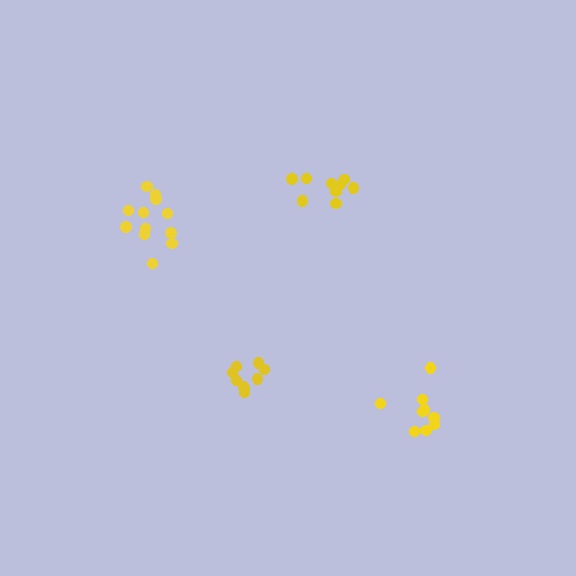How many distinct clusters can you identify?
There are 4 distinct clusters.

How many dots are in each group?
Group 1: 9 dots, Group 2: 9 dots, Group 3: 12 dots, Group 4: 9 dots (39 total).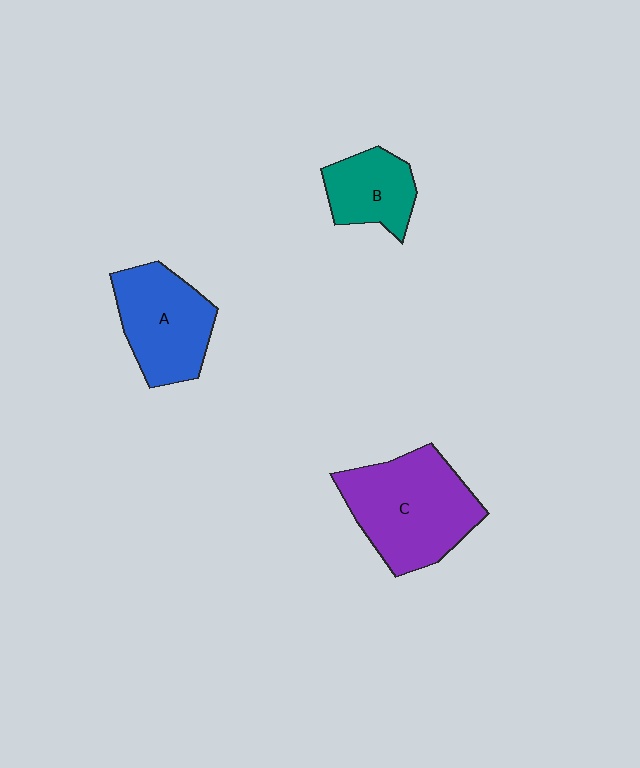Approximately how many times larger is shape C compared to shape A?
Approximately 1.3 times.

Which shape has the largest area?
Shape C (purple).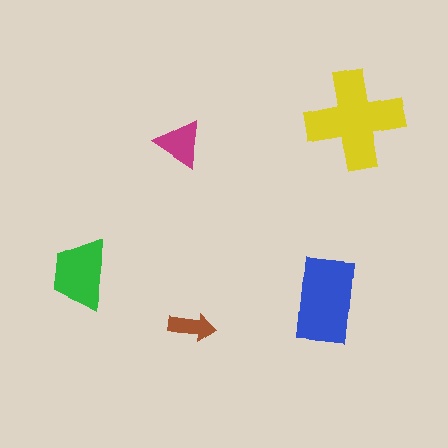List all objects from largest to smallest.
The yellow cross, the blue rectangle, the green trapezoid, the magenta triangle, the brown arrow.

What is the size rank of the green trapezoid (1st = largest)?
3rd.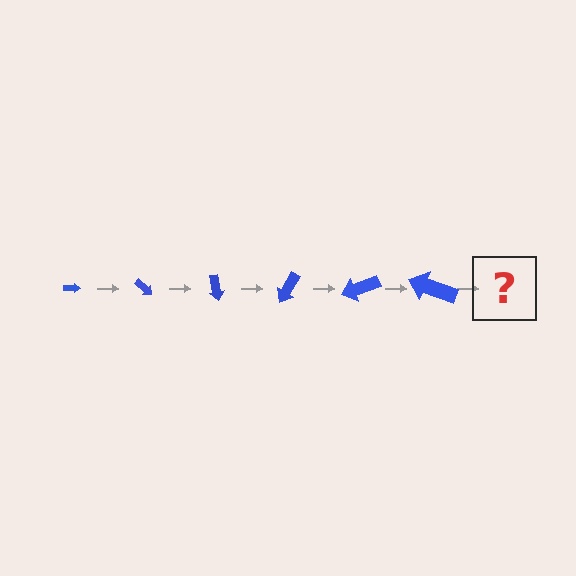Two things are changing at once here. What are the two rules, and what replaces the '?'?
The two rules are that the arrow grows larger each step and it rotates 40 degrees each step. The '?' should be an arrow, larger than the previous one and rotated 240 degrees from the start.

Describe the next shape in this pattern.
It should be an arrow, larger than the previous one and rotated 240 degrees from the start.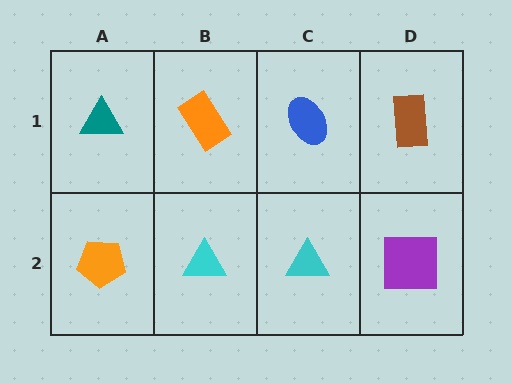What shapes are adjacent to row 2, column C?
A blue ellipse (row 1, column C), a cyan triangle (row 2, column B), a purple square (row 2, column D).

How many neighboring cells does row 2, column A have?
2.